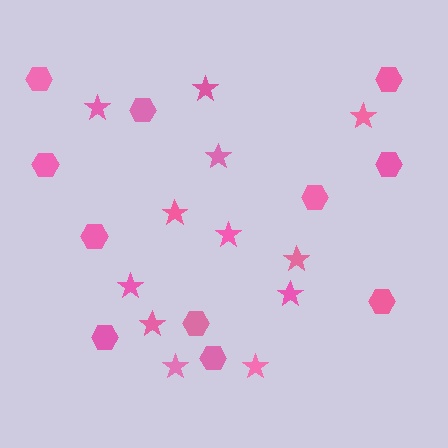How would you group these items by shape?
There are 2 groups: one group of stars (12) and one group of hexagons (11).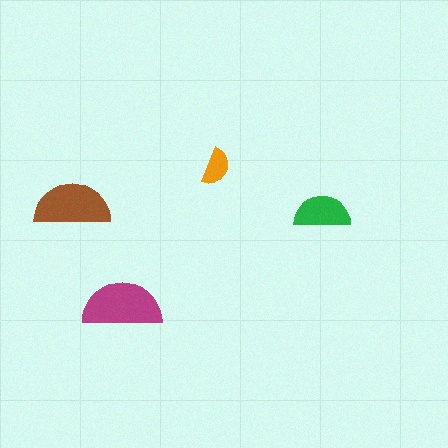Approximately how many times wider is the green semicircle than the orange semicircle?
About 1.5 times wider.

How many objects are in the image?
There are 4 objects in the image.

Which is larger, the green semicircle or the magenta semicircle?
The magenta one.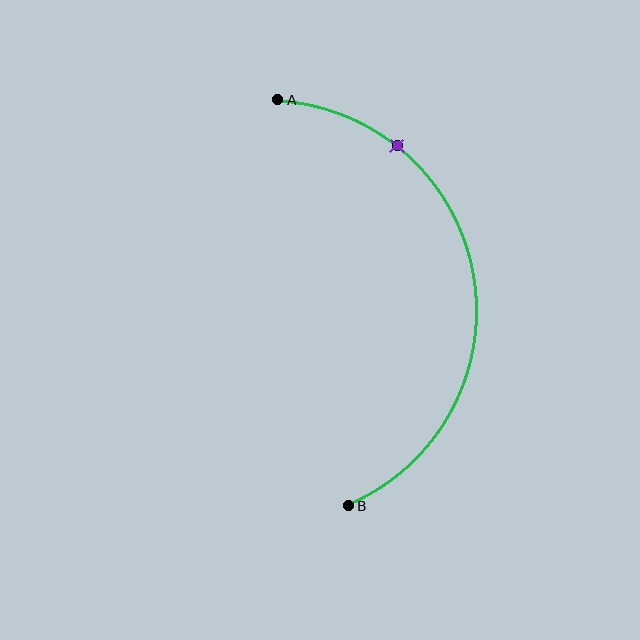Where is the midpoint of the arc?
The arc midpoint is the point on the curve farthest from the straight line joining A and B. It sits to the right of that line.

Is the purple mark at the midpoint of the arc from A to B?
No. The purple mark lies on the arc but is closer to endpoint A. The arc midpoint would be at the point on the curve equidistant along the arc from both A and B.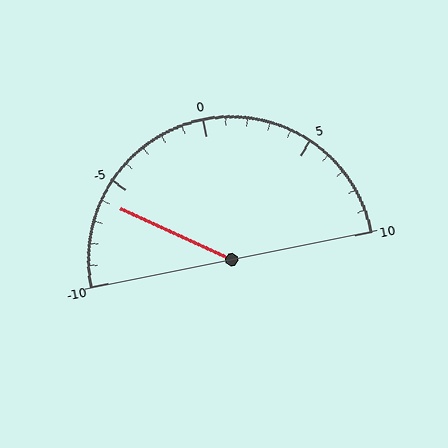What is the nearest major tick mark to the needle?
The nearest major tick mark is -5.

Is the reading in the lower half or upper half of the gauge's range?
The reading is in the lower half of the range (-10 to 10).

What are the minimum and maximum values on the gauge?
The gauge ranges from -10 to 10.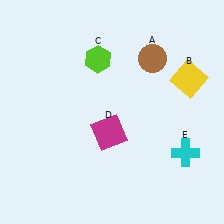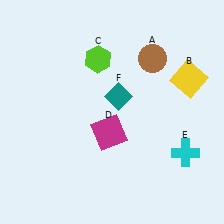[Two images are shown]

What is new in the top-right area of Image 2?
A teal diamond (F) was added in the top-right area of Image 2.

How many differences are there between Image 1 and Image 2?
There is 1 difference between the two images.